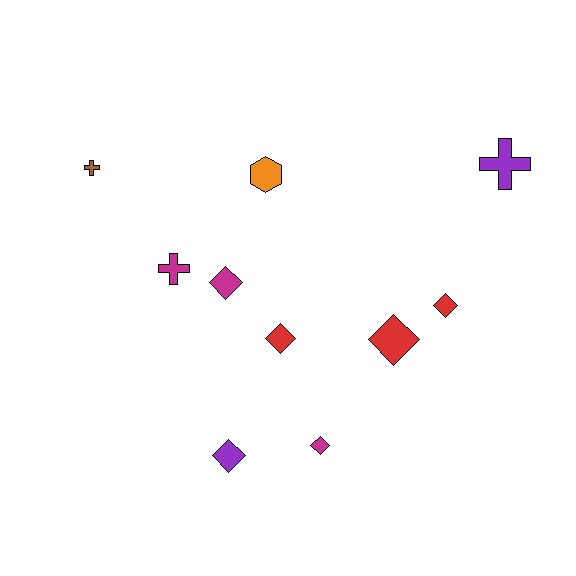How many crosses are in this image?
There are 3 crosses.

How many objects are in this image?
There are 10 objects.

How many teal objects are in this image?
There are no teal objects.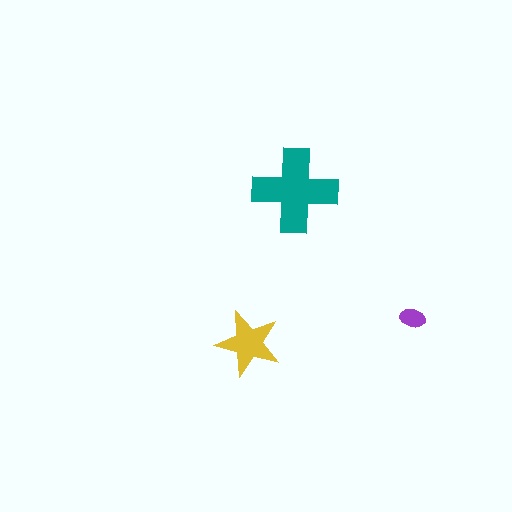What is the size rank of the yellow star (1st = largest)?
2nd.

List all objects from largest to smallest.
The teal cross, the yellow star, the purple ellipse.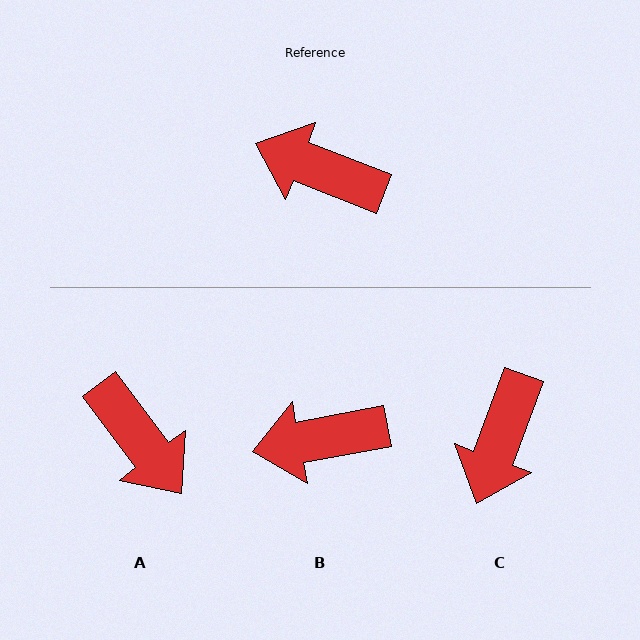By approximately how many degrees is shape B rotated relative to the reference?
Approximately 32 degrees counter-clockwise.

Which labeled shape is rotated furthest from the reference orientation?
A, about 148 degrees away.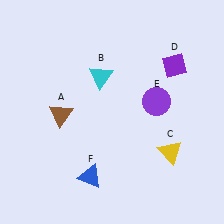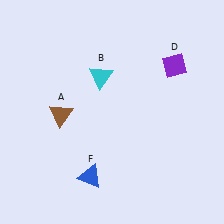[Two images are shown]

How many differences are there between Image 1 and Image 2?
There are 2 differences between the two images.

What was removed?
The purple circle (E), the yellow triangle (C) were removed in Image 2.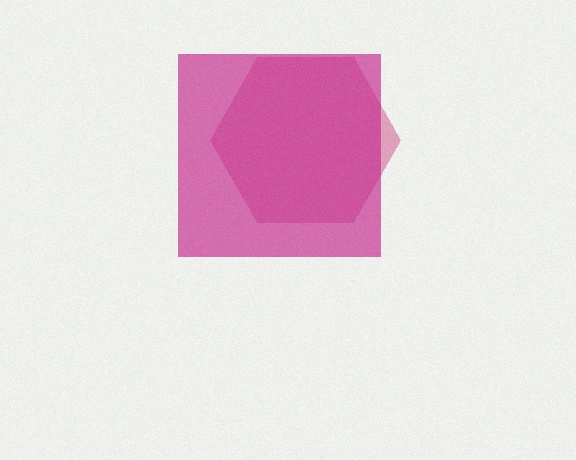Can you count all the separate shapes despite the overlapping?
Yes, there are 2 separate shapes.